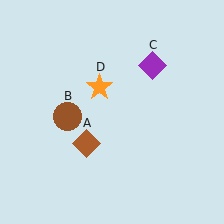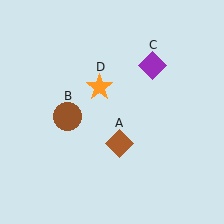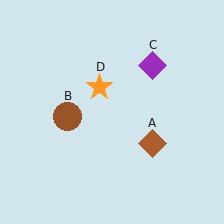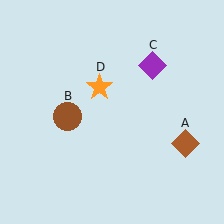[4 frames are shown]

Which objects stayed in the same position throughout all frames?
Brown circle (object B) and purple diamond (object C) and orange star (object D) remained stationary.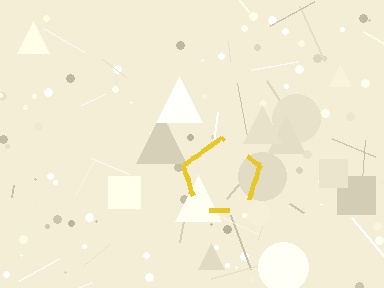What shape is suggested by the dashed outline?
The dashed outline suggests a pentagon.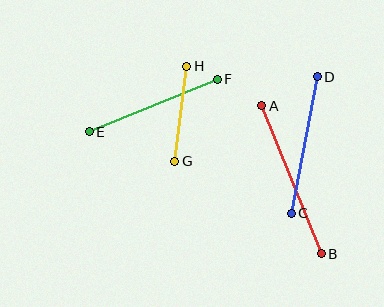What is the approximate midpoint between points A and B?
The midpoint is at approximately (292, 180) pixels.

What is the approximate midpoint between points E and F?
The midpoint is at approximately (153, 106) pixels.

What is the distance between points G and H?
The distance is approximately 96 pixels.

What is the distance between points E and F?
The distance is approximately 138 pixels.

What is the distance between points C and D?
The distance is approximately 139 pixels.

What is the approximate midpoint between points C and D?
The midpoint is at approximately (304, 145) pixels.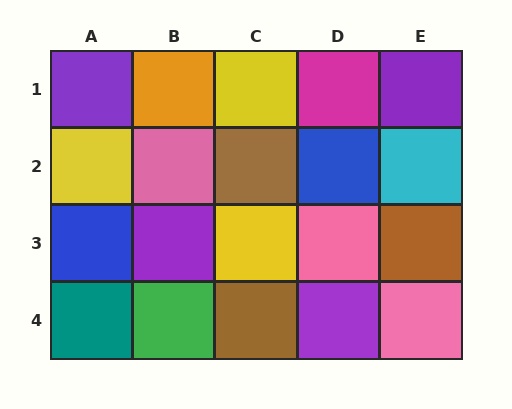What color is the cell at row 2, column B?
Pink.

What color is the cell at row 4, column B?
Green.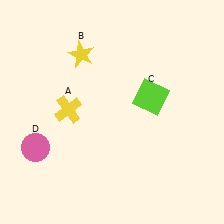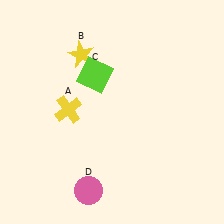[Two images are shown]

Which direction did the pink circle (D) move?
The pink circle (D) moved right.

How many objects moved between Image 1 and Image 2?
2 objects moved between the two images.